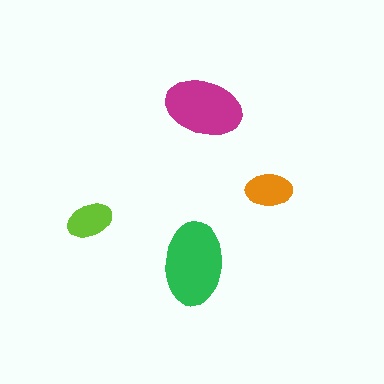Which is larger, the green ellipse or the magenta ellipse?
The green one.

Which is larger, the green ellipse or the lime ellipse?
The green one.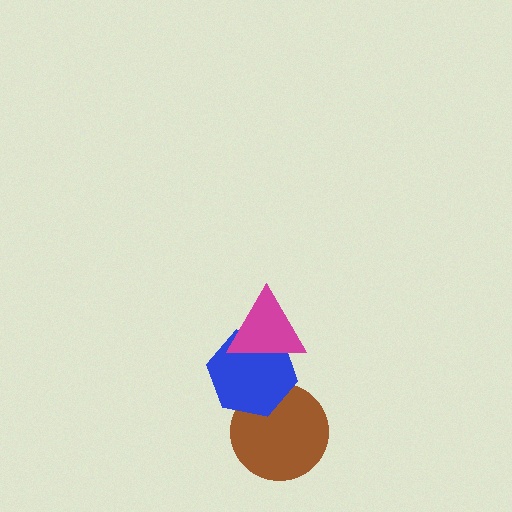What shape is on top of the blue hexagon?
The magenta triangle is on top of the blue hexagon.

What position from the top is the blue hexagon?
The blue hexagon is 2nd from the top.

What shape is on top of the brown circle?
The blue hexagon is on top of the brown circle.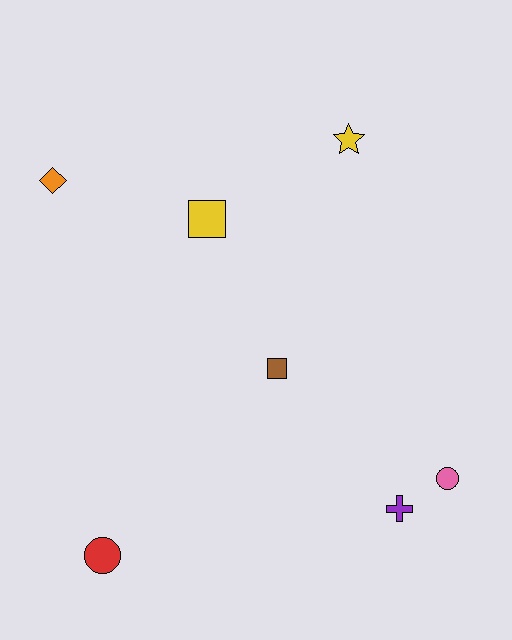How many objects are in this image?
There are 7 objects.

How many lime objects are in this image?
There are no lime objects.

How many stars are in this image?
There is 1 star.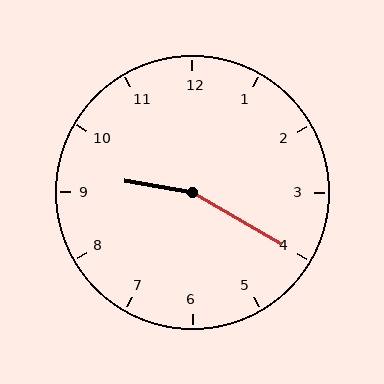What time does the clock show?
9:20.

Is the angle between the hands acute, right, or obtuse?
It is obtuse.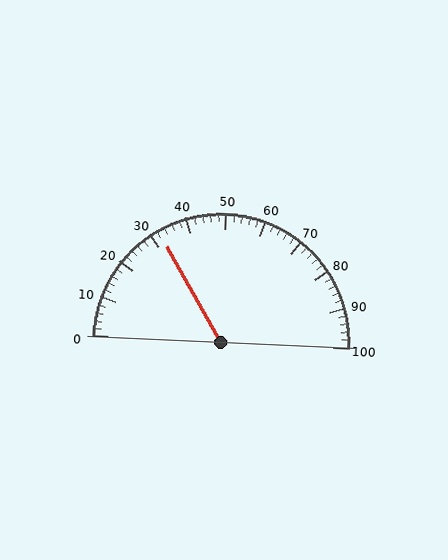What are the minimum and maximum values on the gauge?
The gauge ranges from 0 to 100.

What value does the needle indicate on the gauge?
The needle indicates approximately 32.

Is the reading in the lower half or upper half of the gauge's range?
The reading is in the lower half of the range (0 to 100).